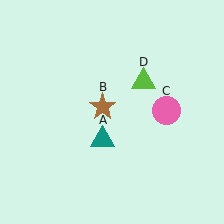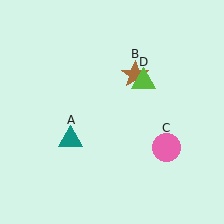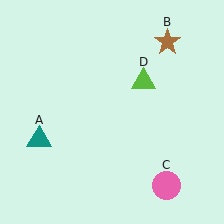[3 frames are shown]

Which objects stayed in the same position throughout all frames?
Lime triangle (object D) remained stationary.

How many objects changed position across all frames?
3 objects changed position: teal triangle (object A), brown star (object B), pink circle (object C).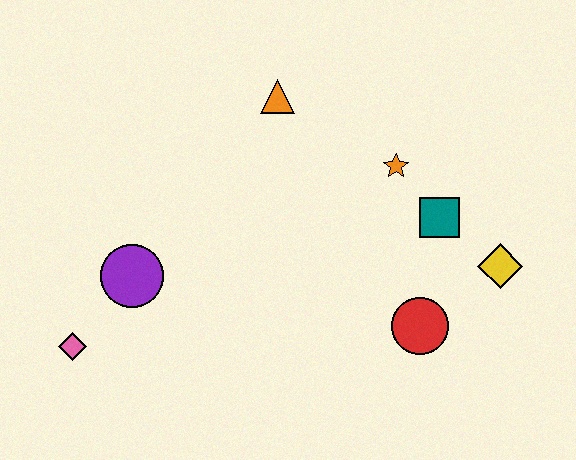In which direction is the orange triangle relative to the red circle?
The orange triangle is above the red circle.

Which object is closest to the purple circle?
The pink diamond is closest to the purple circle.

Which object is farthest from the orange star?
The pink diamond is farthest from the orange star.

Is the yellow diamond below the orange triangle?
Yes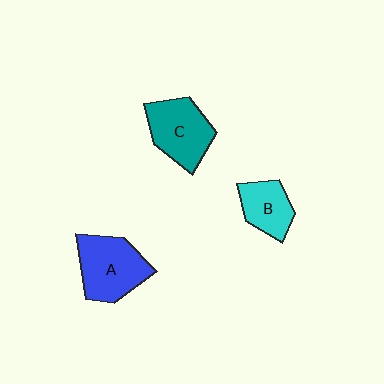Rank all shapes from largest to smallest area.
From largest to smallest: A (blue), C (teal), B (cyan).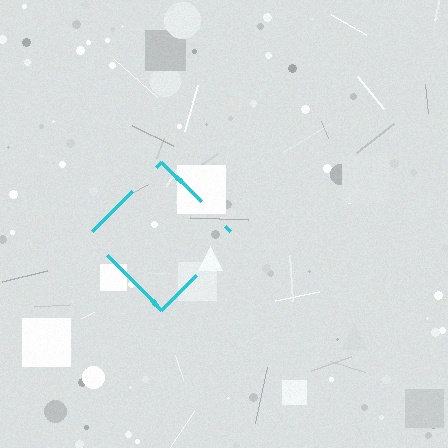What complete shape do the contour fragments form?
The contour fragments form a diamond.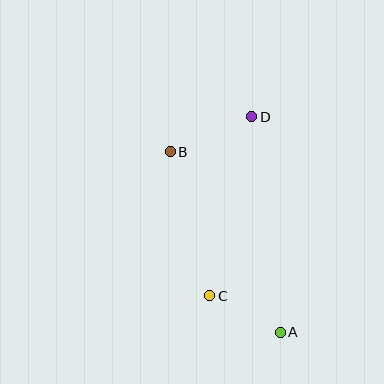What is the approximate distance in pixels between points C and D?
The distance between C and D is approximately 184 pixels.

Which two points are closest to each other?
Points A and C are closest to each other.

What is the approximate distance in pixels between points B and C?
The distance between B and C is approximately 149 pixels.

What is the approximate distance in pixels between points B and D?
The distance between B and D is approximately 89 pixels.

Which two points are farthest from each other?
Points A and D are farthest from each other.